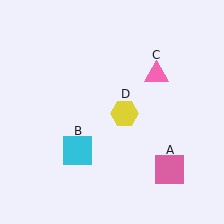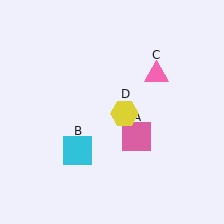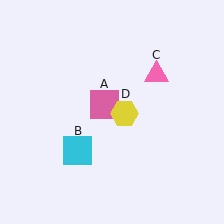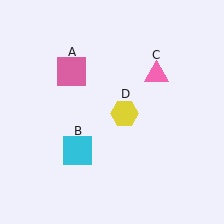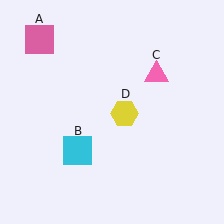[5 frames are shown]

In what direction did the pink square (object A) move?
The pink square (object A) moved up and to the left.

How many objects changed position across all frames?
1 object changed position: pink square (object A).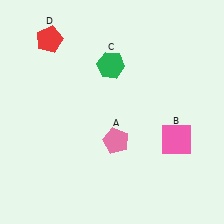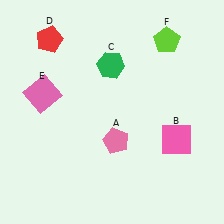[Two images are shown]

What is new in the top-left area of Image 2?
A pink square (E) was added in the top-left area of Image 2.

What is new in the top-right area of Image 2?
A lime pentagon (F) was added in the top-right area of Image 2.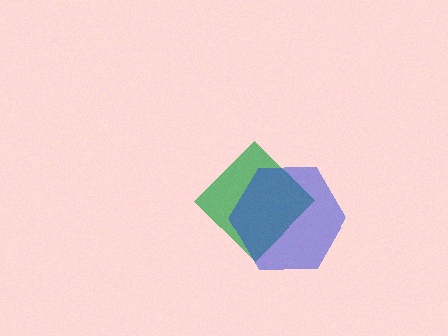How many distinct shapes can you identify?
There are 2 distinct shapes: a green diamond, a blue hexagon.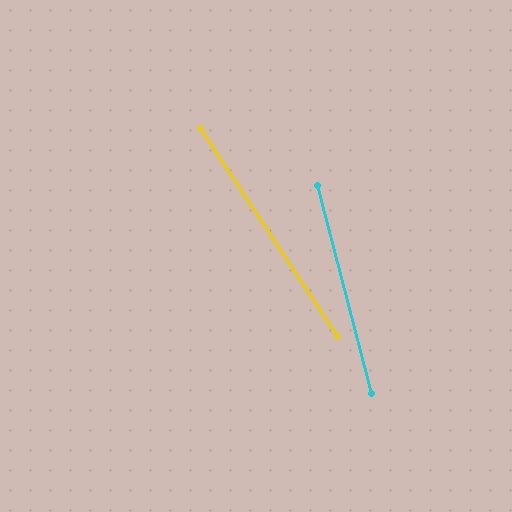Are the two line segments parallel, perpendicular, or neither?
Neither parallel nor perpendicular — they differ by about 19°.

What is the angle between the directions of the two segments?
Approximately 19 degrees.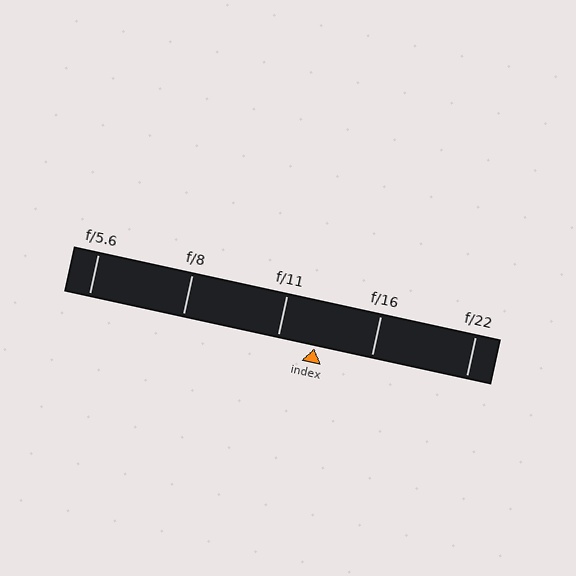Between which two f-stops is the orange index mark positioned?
The index mark is between f/11 and f/16.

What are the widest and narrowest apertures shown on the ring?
The widest aperture shown is f/5.6 and the narrowest is f/22.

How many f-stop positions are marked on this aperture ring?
There are 5 f-stop positions marked.